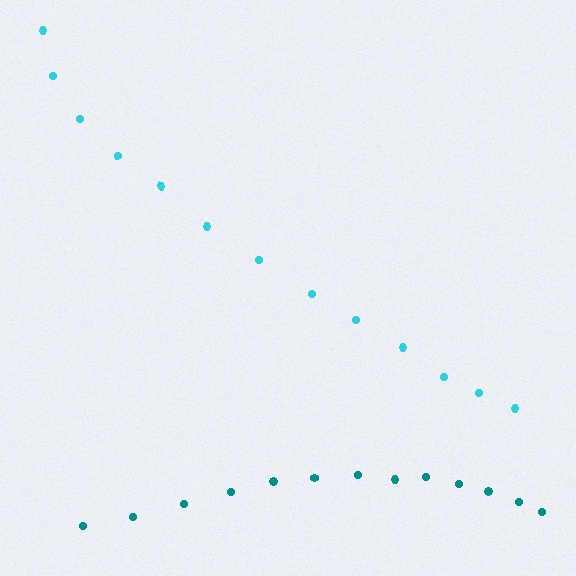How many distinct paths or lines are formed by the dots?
There are 2 distinct paths.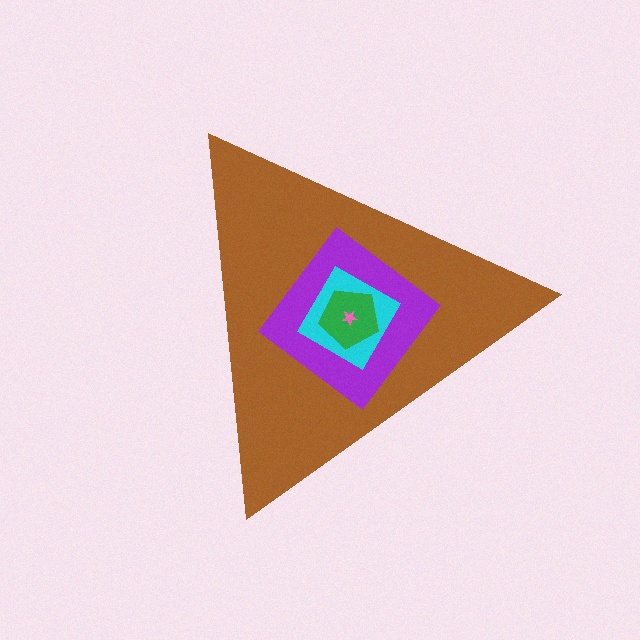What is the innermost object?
The pink star.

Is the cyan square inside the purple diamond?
Yes.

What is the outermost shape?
The brown triangle.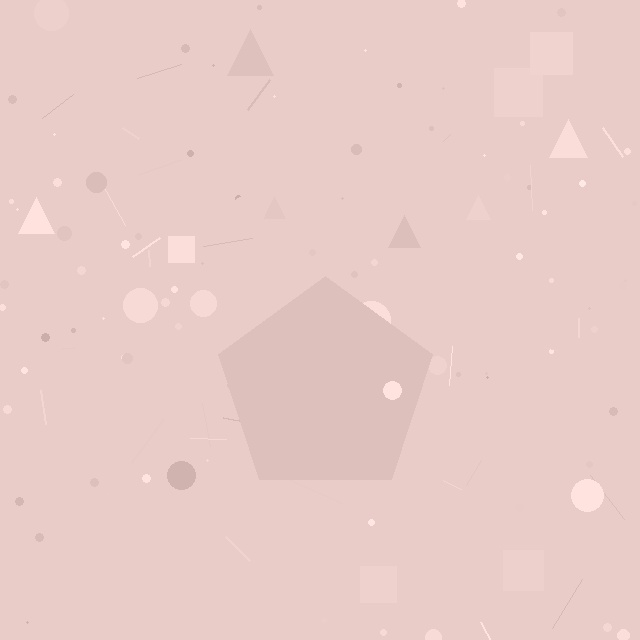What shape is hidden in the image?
A pentagon is hidden in the image.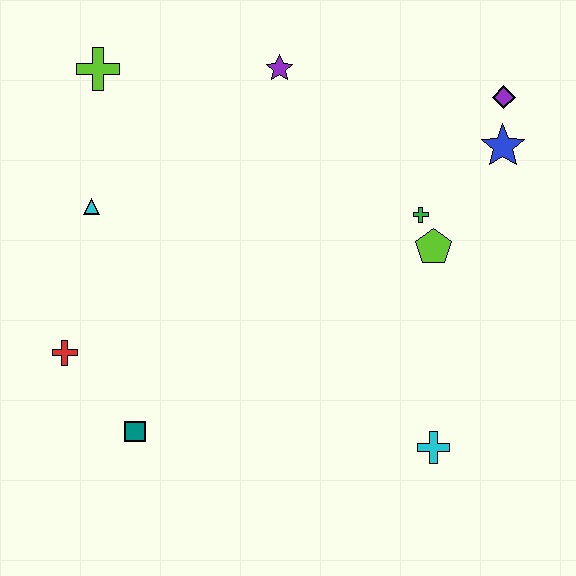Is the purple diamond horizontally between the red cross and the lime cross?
No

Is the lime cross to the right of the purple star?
No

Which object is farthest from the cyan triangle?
The purple diamond is farthest from the cyan triangle.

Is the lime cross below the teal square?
No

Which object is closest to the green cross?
The lime pentagon is closest to the green cross.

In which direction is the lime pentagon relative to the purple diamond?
The lime pentagon is below the purple diamond.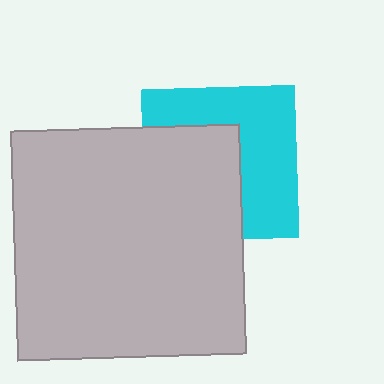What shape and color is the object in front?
The object in front is a light gray square.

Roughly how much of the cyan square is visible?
About half of it is visible (roughly 52%).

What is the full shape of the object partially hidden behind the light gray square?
The partially hidden object is a cyan square.